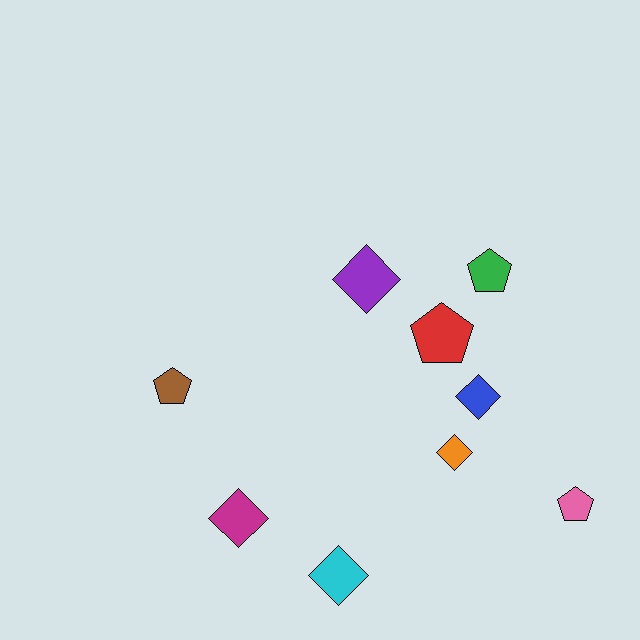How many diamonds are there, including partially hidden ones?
There are 5 diamonds.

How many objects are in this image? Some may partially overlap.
There are 9 objects.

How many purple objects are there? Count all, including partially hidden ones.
There is 1 purple object.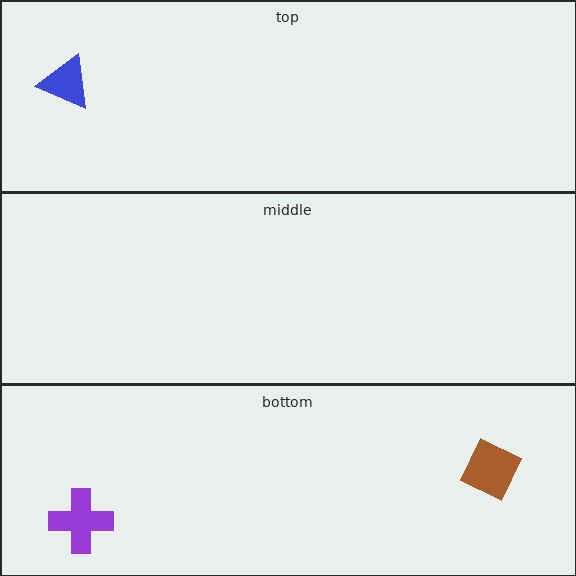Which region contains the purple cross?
The bottom region.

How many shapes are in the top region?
1.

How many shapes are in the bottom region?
2.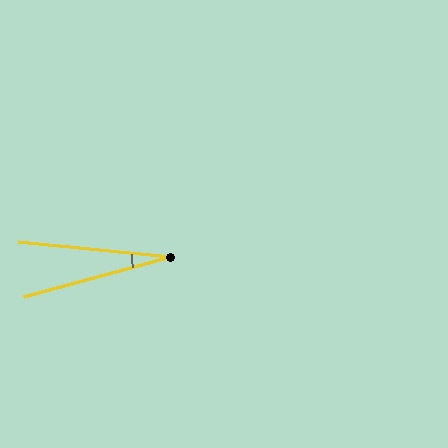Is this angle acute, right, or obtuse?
It is acute.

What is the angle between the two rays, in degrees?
Approximately 21 degrees.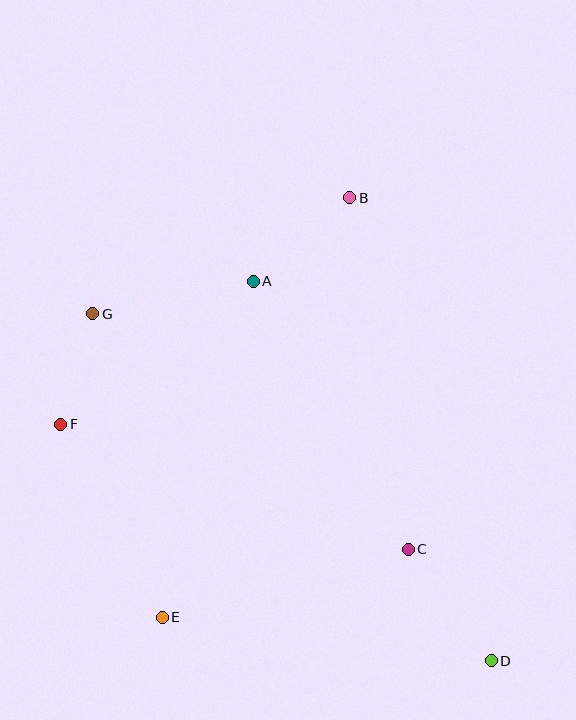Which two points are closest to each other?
Points F and G are closest to each other.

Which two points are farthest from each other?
Points D and G are farthest from each other.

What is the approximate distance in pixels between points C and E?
The distance between C and E is approximately 255 pixels.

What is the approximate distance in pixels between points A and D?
The distance between A and D is approximately 448 pixels.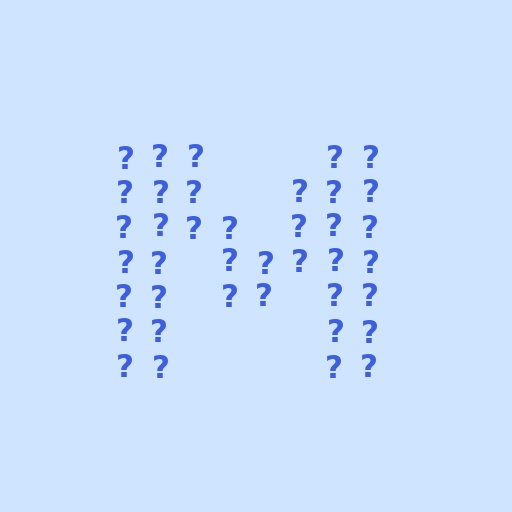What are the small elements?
The small elements are question marks.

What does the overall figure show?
The overall figure shows the letter M.